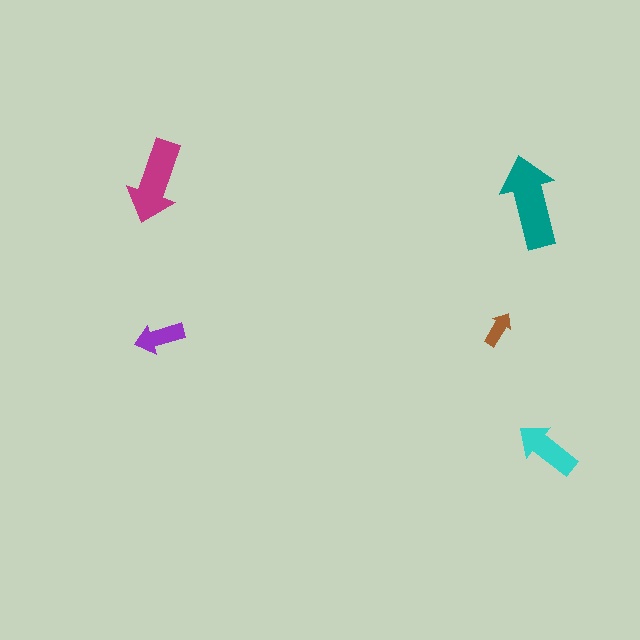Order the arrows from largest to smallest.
the teal one, the magenta one, the cyan one, the purple one, the brown one.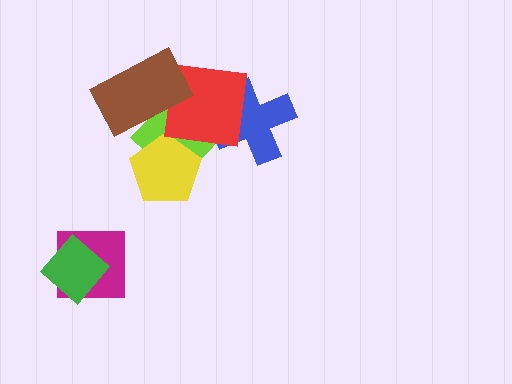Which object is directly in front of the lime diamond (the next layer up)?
The yellow pentagon is directly in front of the lime diamond.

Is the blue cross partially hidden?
Yes, it is partially covered by another shape.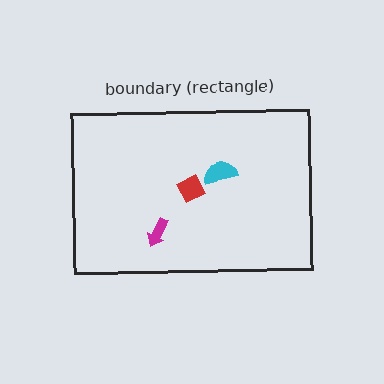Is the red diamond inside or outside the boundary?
Inside.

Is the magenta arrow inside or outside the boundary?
Inside.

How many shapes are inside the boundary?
3 inside, 0 outside.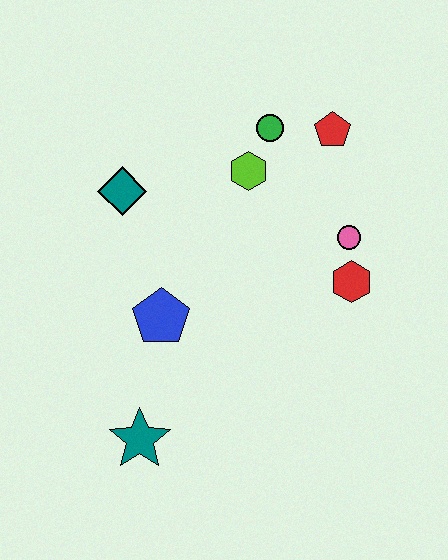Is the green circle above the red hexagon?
Yes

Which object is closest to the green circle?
The lime hexagon is closest to the green circle.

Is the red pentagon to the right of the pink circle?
No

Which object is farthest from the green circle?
The teal star is farthest from the green circle.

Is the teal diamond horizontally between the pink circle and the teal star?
No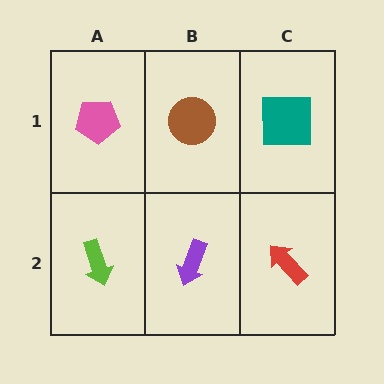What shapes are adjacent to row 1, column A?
A lime arrow (row 2, column A), a brown circle (row 1, column B).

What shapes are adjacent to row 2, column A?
A pink pentagon (row 1, column A), a purple arrow (row 2, column B).